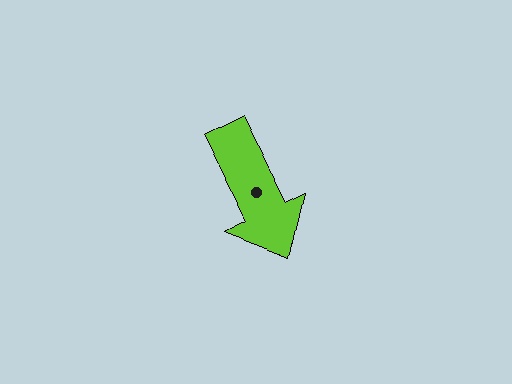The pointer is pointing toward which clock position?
Roughly 5 o'clock.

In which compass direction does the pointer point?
Southeast.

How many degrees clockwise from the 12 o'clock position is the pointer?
Approximately 153 degrees.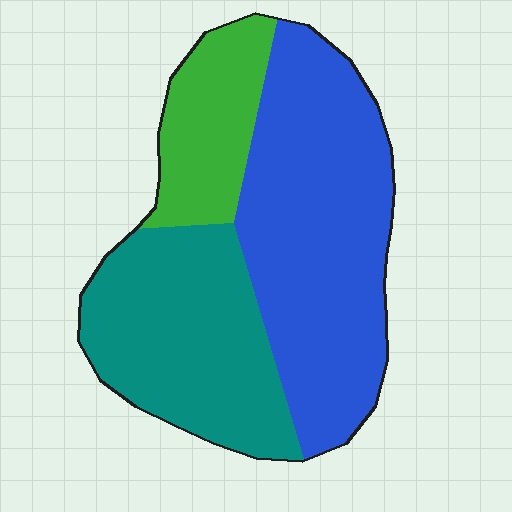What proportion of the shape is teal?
Teal takes up about one third (1/3) of the shape.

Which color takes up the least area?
Green, at roughly 15%.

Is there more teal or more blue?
Blue.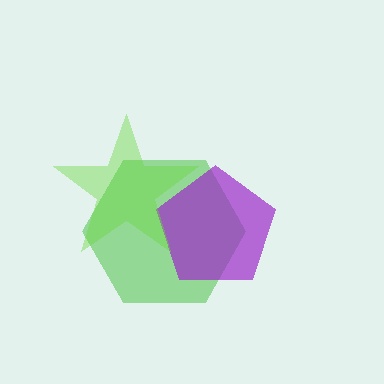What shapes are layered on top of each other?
The layered shapes are: a green hexagon, a purple pentagon, a lime star.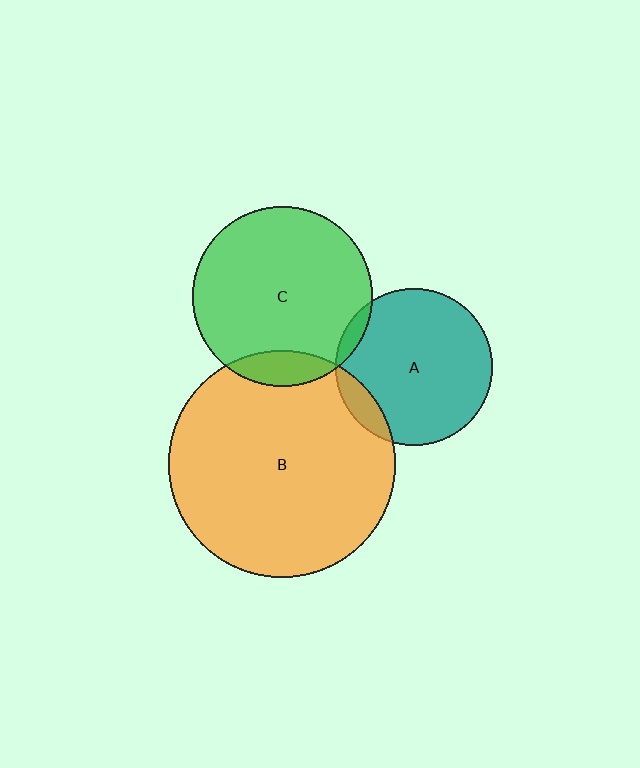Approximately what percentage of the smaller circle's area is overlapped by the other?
Approximately 10%.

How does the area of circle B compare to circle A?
Approximately 2.1 times.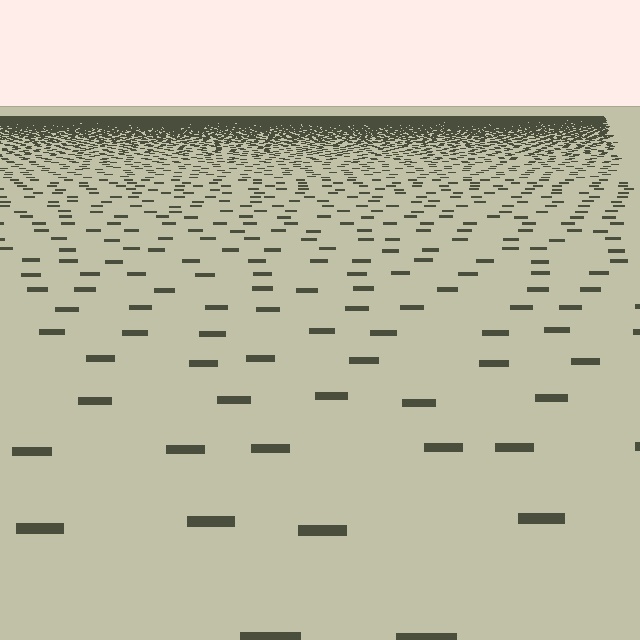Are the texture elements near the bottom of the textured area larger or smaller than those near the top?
Larger. Near the bottom, elements are closer to the viewer and appear at a bigger on-screen size.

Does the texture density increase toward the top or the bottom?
Density increases toward the top.